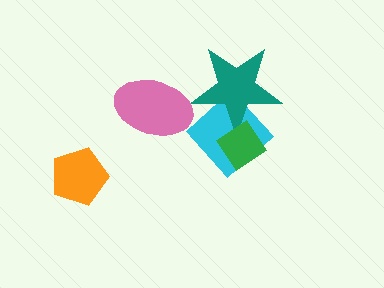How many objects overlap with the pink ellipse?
0 objects overlap with the pink ellipse.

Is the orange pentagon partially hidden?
No, no other shape covers it.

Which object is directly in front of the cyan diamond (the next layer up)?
The teal star is directly in front of the cyan diamond.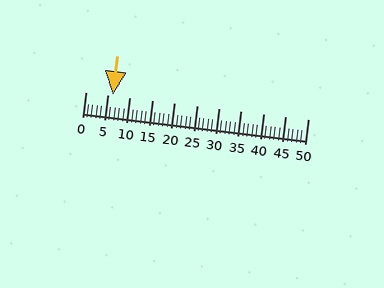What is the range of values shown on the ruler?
The ruler shows values from 0 to 50.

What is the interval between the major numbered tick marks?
The major tick marks are spaced 5 units apart.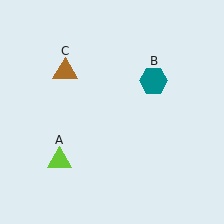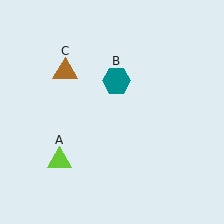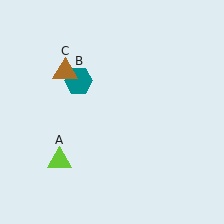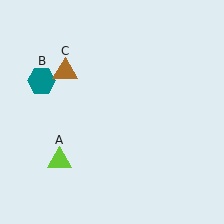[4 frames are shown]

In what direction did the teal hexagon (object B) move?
The teal hexagon (object B) moved left.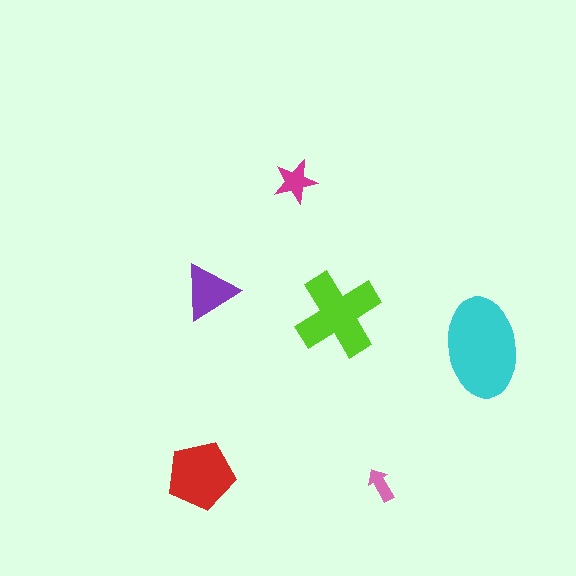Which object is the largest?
The cyan ellipse.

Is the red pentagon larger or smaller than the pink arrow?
Larger.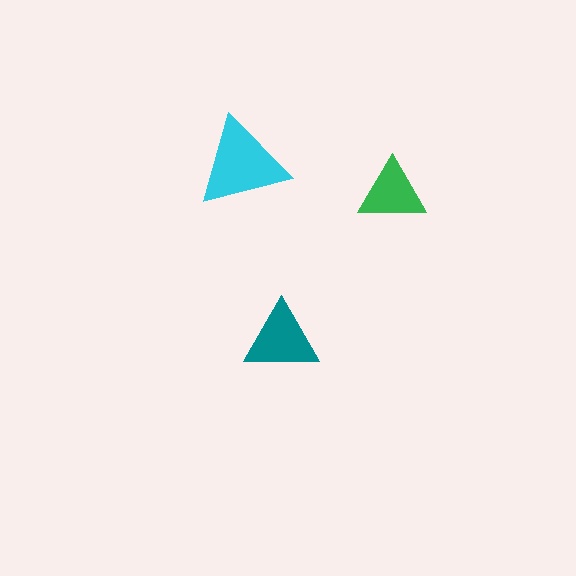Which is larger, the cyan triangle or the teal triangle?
The cyan one.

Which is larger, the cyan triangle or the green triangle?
The cyan one.